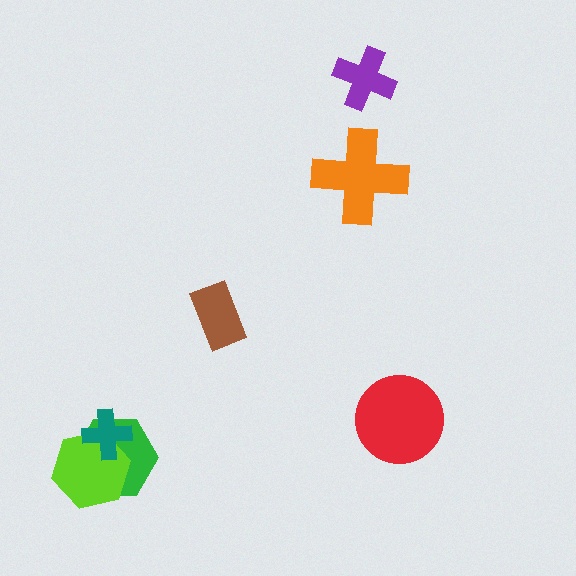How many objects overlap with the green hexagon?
2 objects overlap with the green hexagon.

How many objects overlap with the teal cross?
2 objects overlap with the teal cross.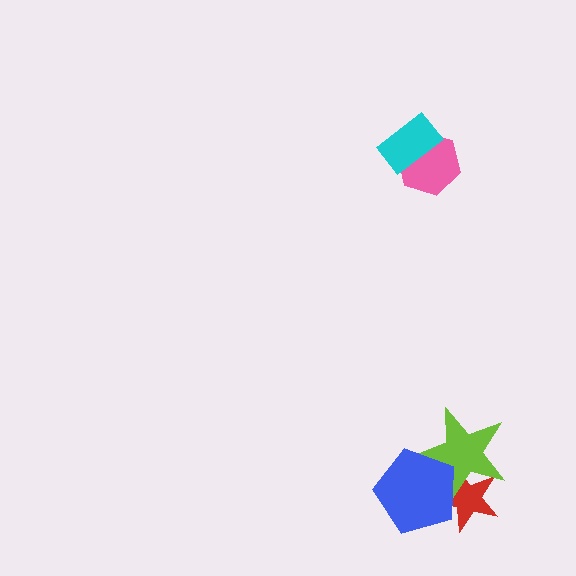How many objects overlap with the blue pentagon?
2 objects overlap with the blue pentagon.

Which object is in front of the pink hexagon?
The cyan rectangle is in front of the pink hexagon.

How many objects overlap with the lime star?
2 objects overlap with the lime star.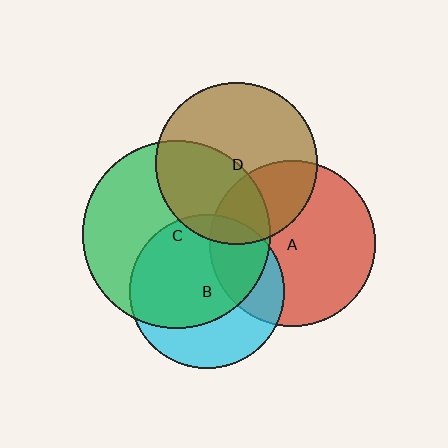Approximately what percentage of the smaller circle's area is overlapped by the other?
Approximately 65%.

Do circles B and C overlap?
Yes.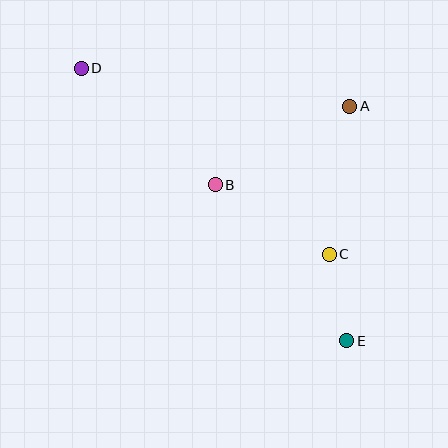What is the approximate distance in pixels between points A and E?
The distance between A and E is approximately 235 pixels.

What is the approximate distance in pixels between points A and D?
The distance between A and D is approximately 271 pixels.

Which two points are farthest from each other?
Points D and E are farthest from each other.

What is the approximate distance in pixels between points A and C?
The distance between A and C is approximately 150 pixels.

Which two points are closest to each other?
Points C and E are closest to each other.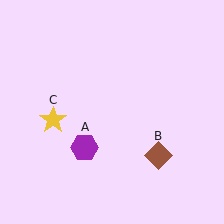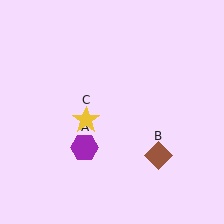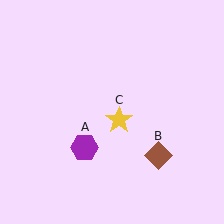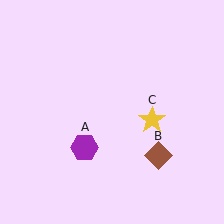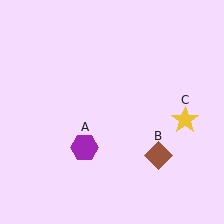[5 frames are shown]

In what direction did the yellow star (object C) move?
The yellow star (object C) moved right.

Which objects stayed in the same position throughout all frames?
Purple hexagon (object A) and brown diamond (object B) remained stationary.